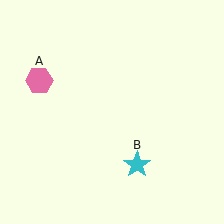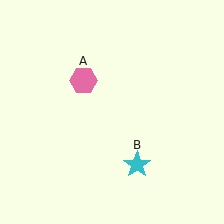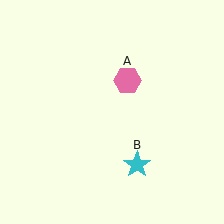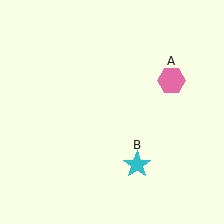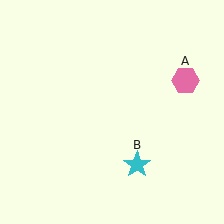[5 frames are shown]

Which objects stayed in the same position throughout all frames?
Cyan star (object B) remained stationary.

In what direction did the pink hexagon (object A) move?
The pink hexagon (object A) moved right.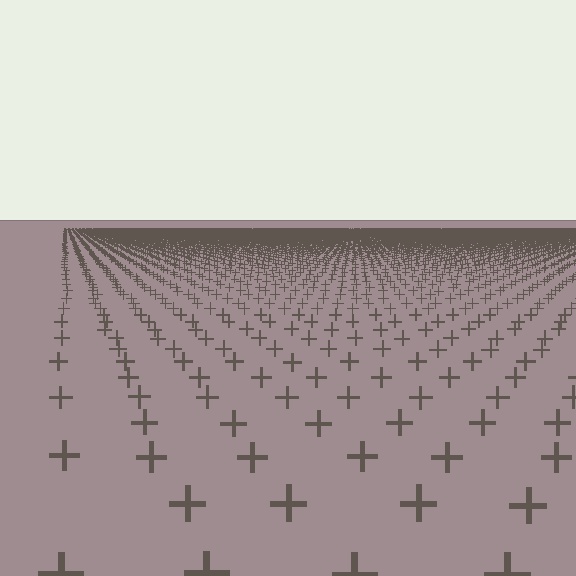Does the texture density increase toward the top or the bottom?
Density increases toward the top.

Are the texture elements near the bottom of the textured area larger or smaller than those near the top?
Larger. Near the bottom, elements are closer to the viewer and appear at a bigger on-screen size.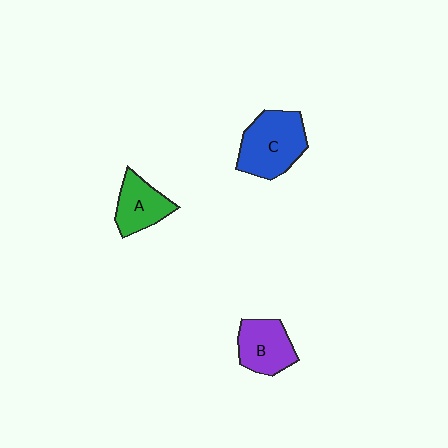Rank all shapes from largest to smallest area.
From largest to smallest: C (blue), B (purple), A (green).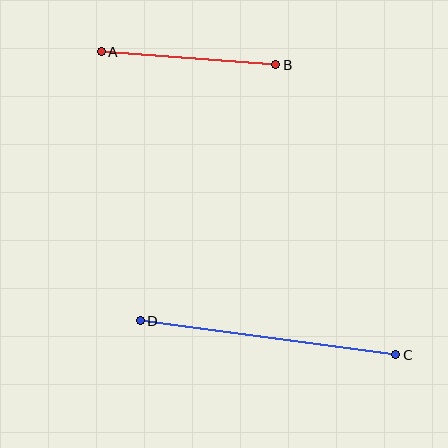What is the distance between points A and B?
The distance is approximately 175 pixels.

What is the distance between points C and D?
The distance is approximately 258 pixels.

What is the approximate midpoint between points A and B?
The midpoint is at approximately (189, 58) pixels.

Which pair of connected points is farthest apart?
Points C and D are farthest apart.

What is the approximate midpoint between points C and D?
The midpoint is at approximately (268, 338) pixels.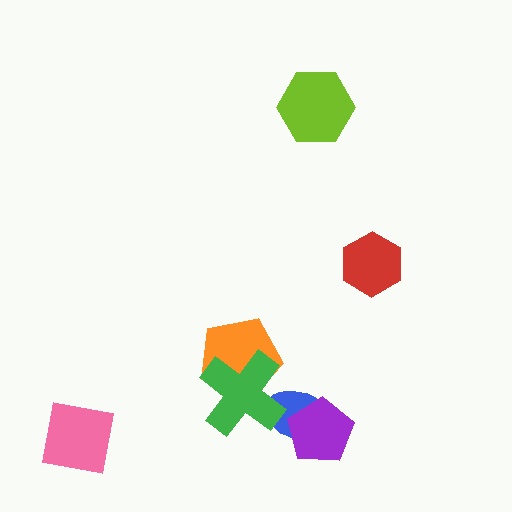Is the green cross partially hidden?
No, no other shape covers it.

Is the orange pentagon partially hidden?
Yes, it is partially covered by another shape.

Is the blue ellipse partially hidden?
Yes, it is partially covered by another shape.